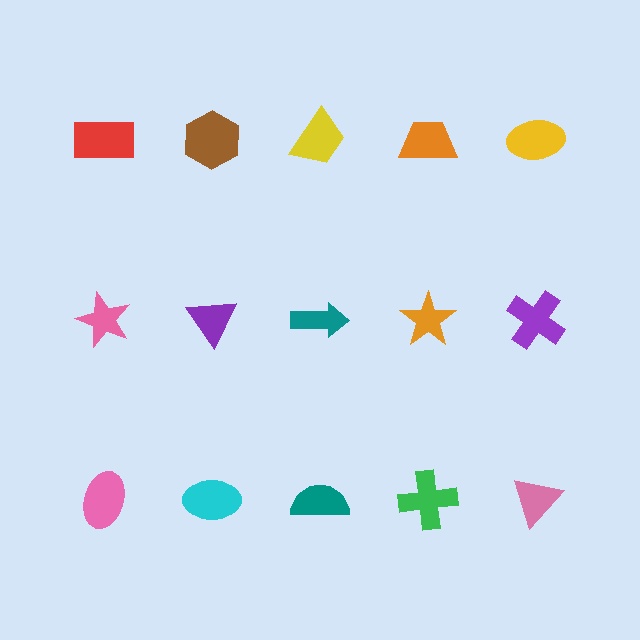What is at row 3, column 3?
A teal semicircle.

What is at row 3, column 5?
A pink triangle.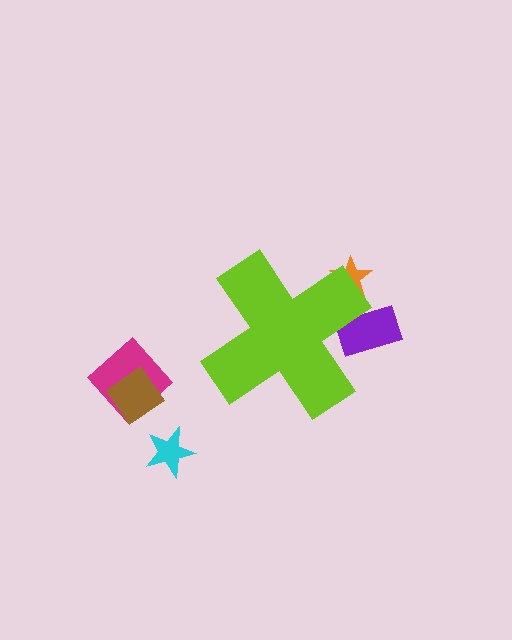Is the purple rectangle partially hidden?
Yes, the purple rectangle is partially hidden behind the lime cross.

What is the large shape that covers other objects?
A lime cross.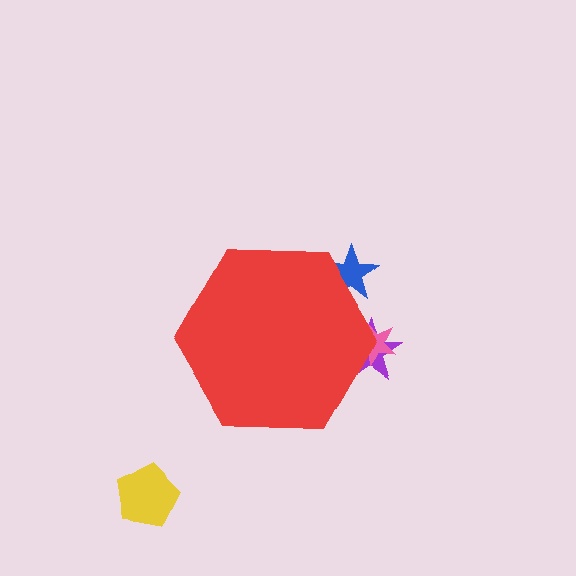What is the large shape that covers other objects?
A red hexagon.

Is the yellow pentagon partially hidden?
No, the yellow pentagon is fully visible.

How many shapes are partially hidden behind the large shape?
3 shapes are partially hidden.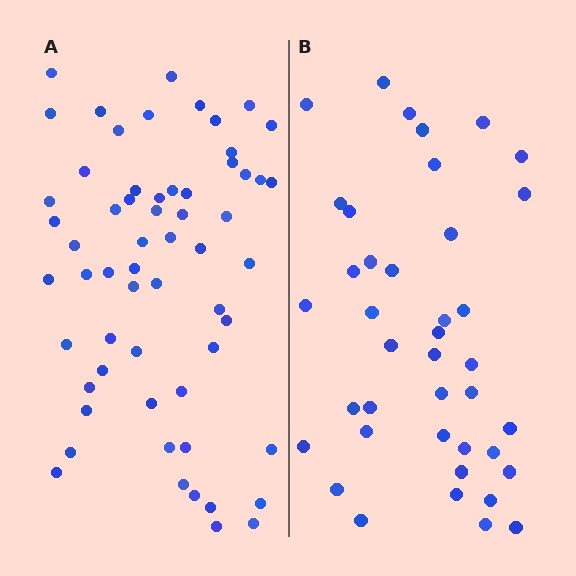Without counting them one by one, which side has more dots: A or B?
Region A (the left region) has more dots.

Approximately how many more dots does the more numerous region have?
Region A has approximately 20 more dots than region B.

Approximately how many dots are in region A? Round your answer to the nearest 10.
About 60 dots.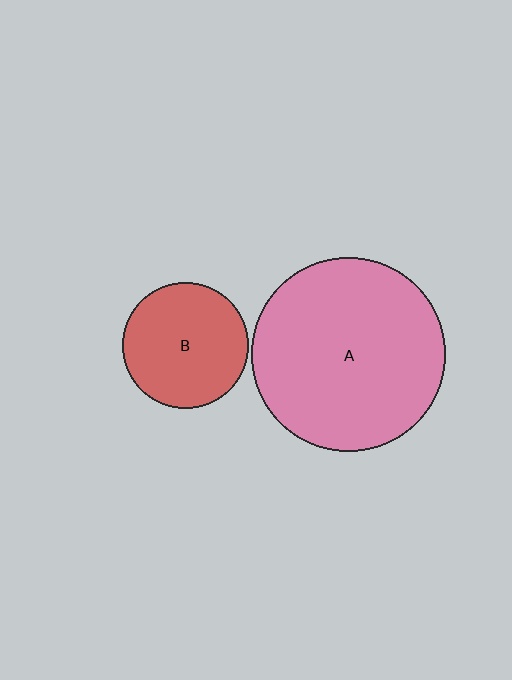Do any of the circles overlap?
No, none of the circles overlap.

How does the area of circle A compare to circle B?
Approximately 2.4 times.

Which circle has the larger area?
Circle A (pink).